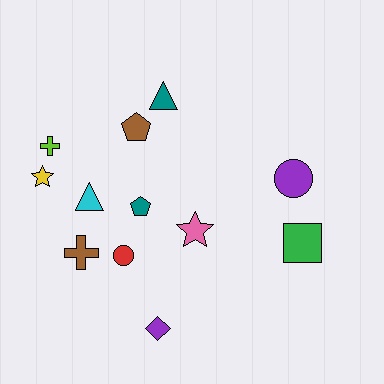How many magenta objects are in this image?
There are no magenta objects.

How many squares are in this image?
There is 1 square.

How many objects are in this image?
There are 12 objects.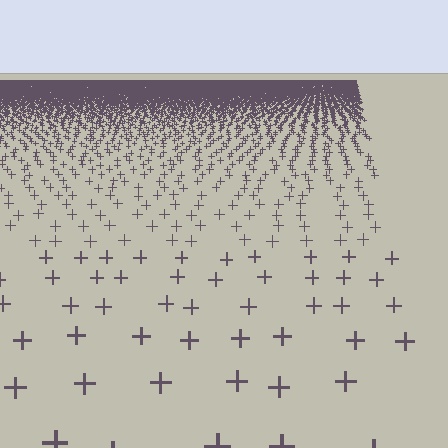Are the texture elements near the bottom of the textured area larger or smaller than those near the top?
Larger. Near the bottom, elements are closer to the viewer and appear at a bigger on-screen size.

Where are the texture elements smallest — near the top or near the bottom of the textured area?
Near the top.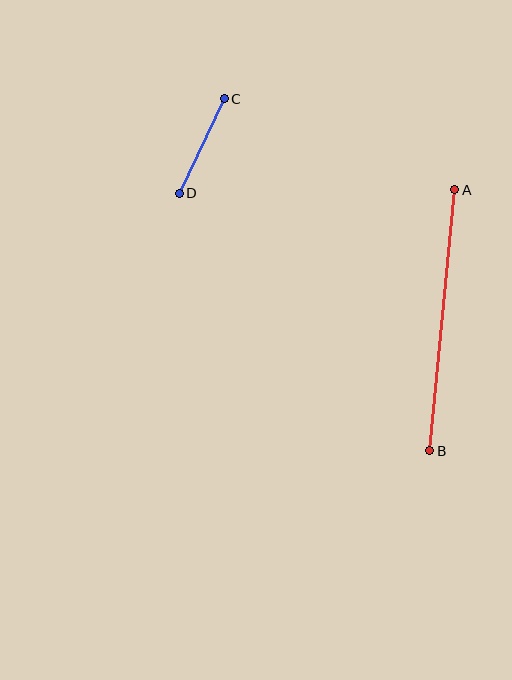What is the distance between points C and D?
The distance is approximately 105 pixels.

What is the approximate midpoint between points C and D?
The midpoint is at approximately (202, 146) pixels.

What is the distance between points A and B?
The distance is approximately 262 pixels.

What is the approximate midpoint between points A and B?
The midpoint is at approximately (442, 320) pixels.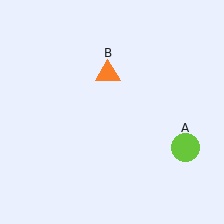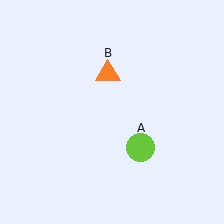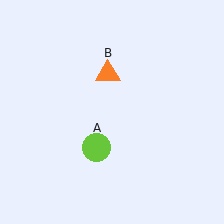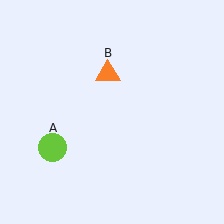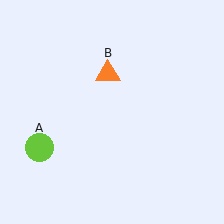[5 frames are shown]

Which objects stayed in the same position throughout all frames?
Orange triangle (object B) remained stationary.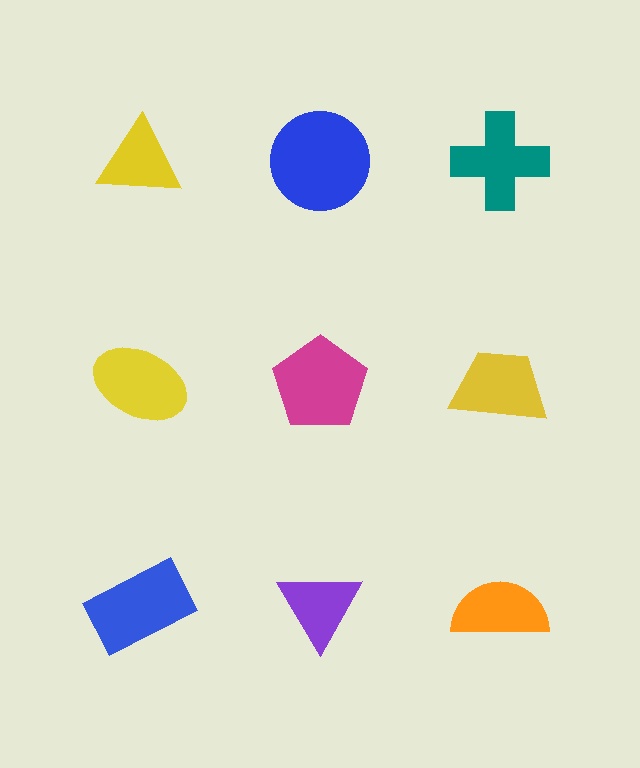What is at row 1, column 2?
A blue circle.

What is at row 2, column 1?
A yellow ellipse.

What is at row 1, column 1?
A yellow triangle.